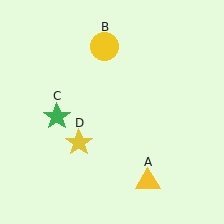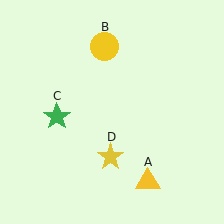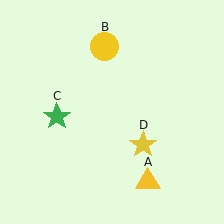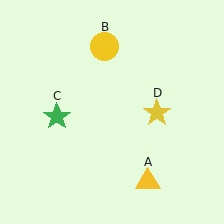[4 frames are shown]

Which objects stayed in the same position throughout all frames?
Yellow triangle (object A) and yellow circle (object B) and green star (object C) remained stationary.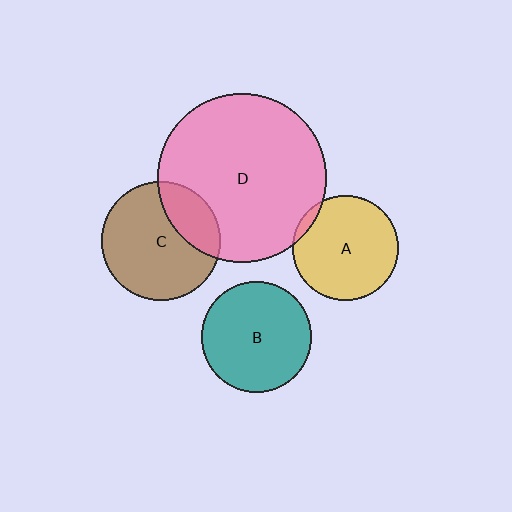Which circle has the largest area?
Circle D (pink).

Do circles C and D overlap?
Yes.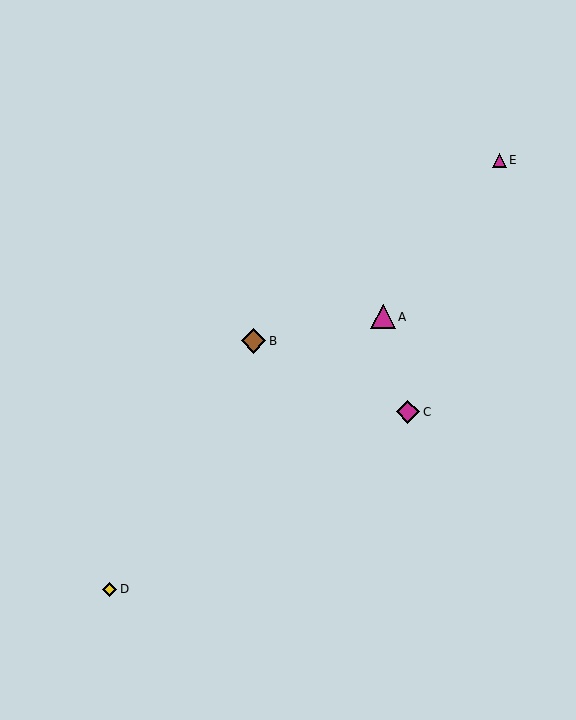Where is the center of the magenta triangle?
The center of the magenta triangle is at (499, 160).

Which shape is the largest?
The magenta triangle (labeled A) is the largest.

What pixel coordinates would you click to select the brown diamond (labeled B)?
Click at (253, 341) to select the brown diamond B.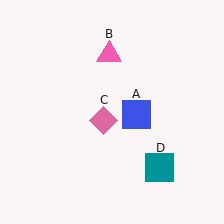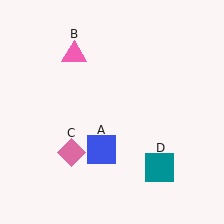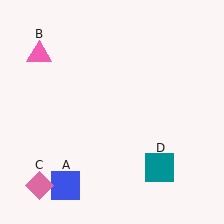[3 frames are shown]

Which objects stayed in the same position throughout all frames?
Teal square (object D) remained stationary.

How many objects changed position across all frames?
3 objects changed position: blue square (object A), pink triangle (object B), pink diamond (object C).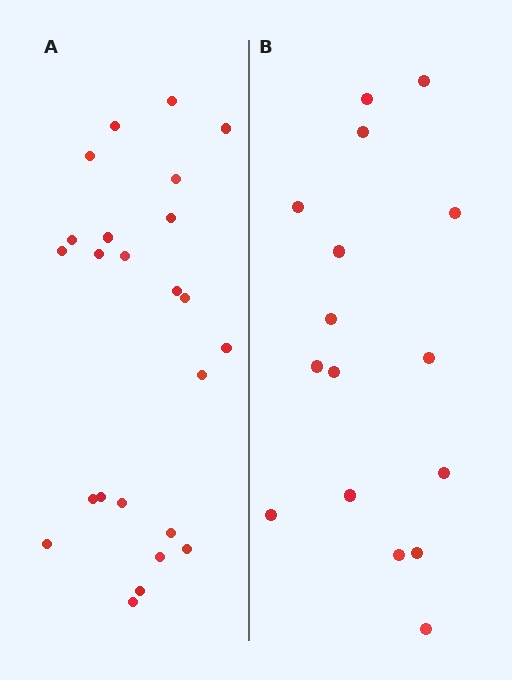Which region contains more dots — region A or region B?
Region A (the left region) has more dots.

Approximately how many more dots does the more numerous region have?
Region A has roughly 8 or so more dots than region B.